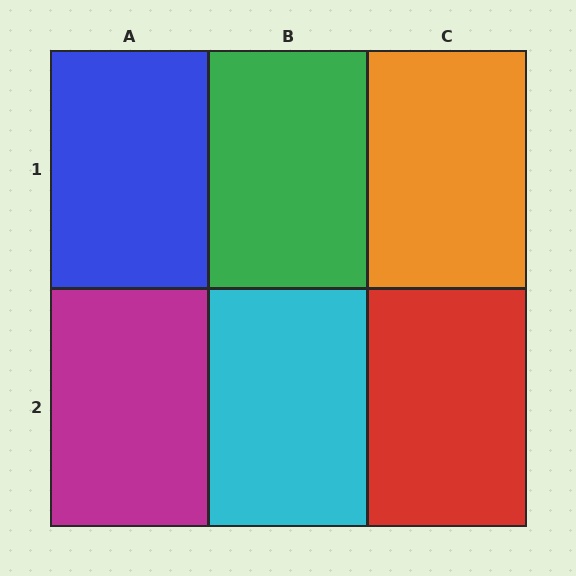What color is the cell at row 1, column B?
Green.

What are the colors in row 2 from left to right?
Magenta, cyan, red.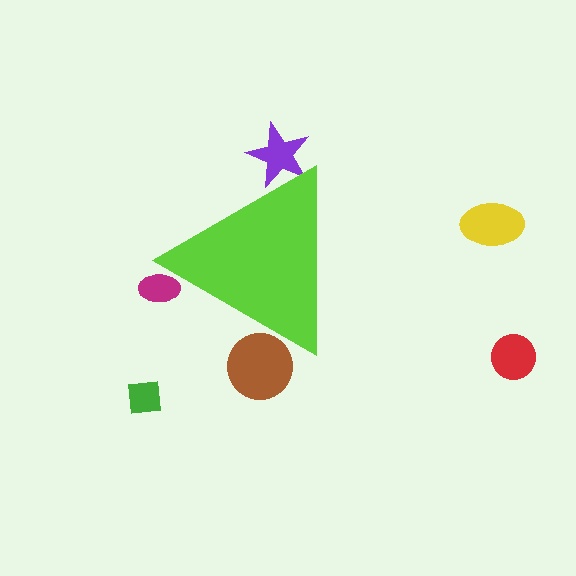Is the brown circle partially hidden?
Yes, the brown circle is partially hidden behind the lime triangle.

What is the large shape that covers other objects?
A lime triangle.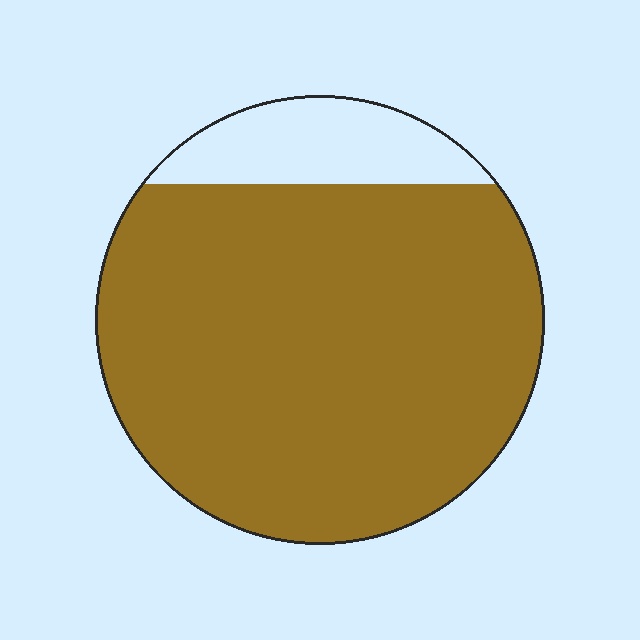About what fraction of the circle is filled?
About seven eighths (7/8).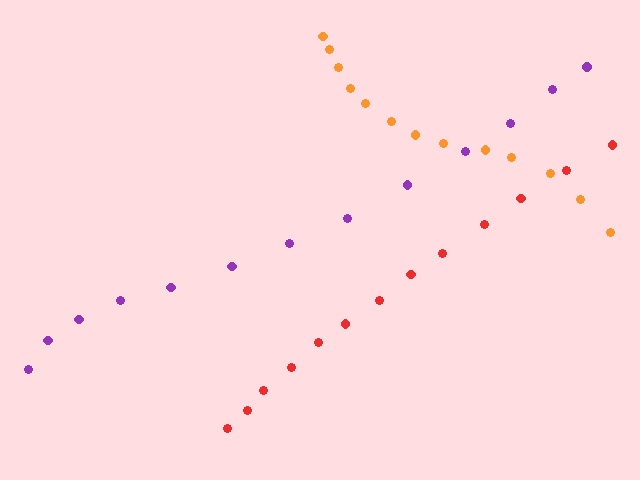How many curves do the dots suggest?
There are 3 distinct paths.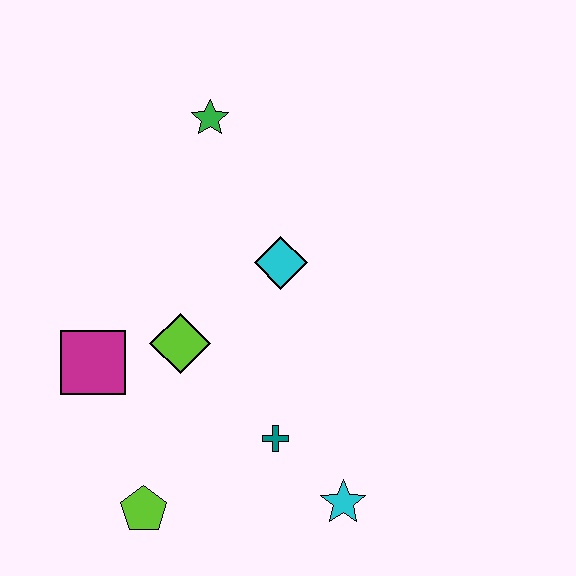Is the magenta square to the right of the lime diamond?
No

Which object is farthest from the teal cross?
The green star is farthest from the teal cross.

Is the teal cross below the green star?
Yes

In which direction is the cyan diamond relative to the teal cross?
The cyan diamond is above the teal cross.